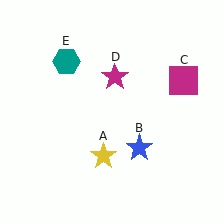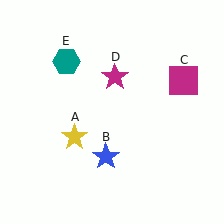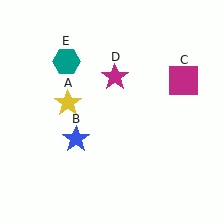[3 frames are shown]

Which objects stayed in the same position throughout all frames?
Magenta square (object C) and magenta star (object D) and teal hexagon (object E) remained stationary.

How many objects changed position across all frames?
2 objects changed position: yellow star (object A), blue star (object B).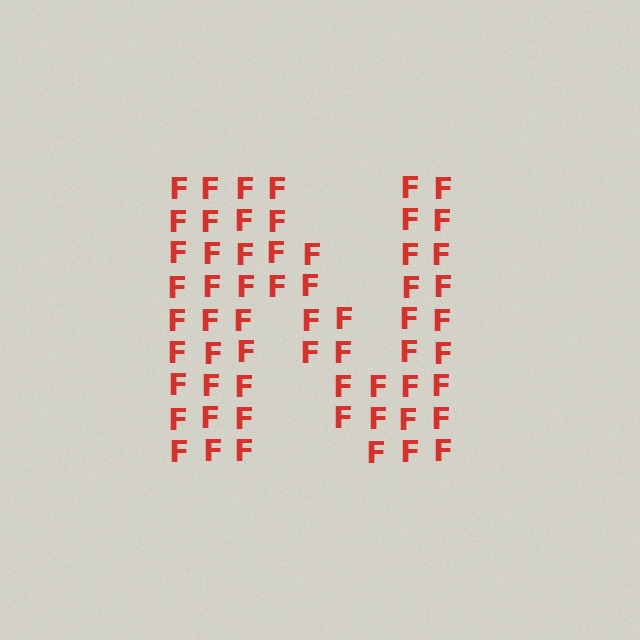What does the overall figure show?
The overall figure shows the letter N.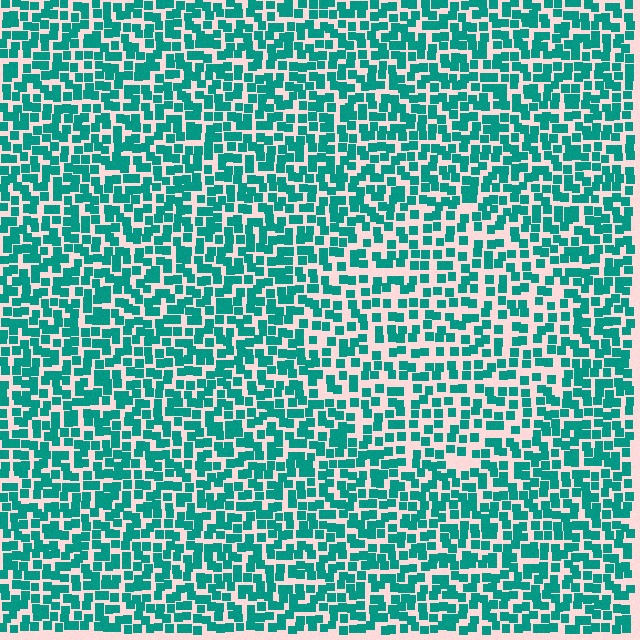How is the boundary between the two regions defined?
The boundary is defined by a change in element density (approximately 1.5x ratio). All elements are the same color, size, and shape.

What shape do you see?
I see a circle.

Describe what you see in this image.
The image contains small teal elements arranged at two different densities. A circle-shaped region is visible where the elements are less densely packed than the surrounding area.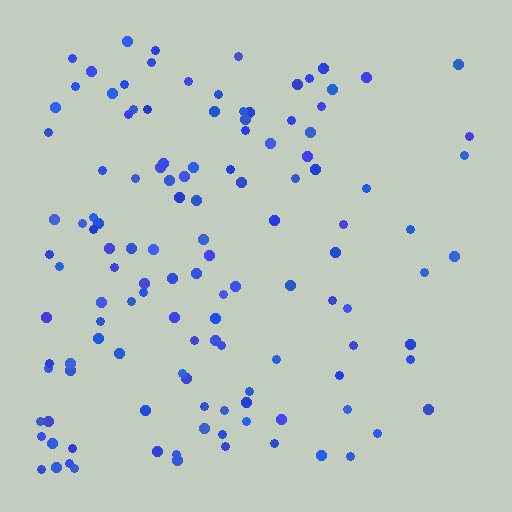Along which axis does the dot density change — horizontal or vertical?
Horizontal.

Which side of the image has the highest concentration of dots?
The left.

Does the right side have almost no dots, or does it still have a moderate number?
Still a moderate number, just noticeably fewer than the left.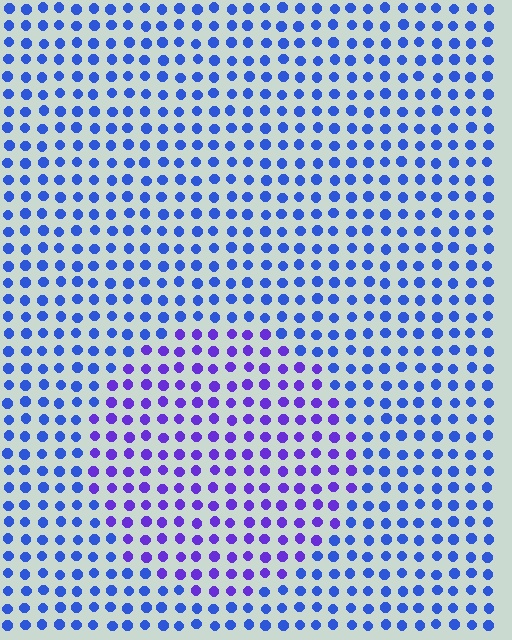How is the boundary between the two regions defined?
The boundary is defined purely by a slight shift in hue (about 35 degrees). Spacing, size, and orientation are identical on both sides.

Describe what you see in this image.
The image is filled with small blue elements in a uniform arrangement. A circle-shaped region is visible where the elements are tinted to a slightly different hue, forming a subtle color boundary.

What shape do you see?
I see a circle.